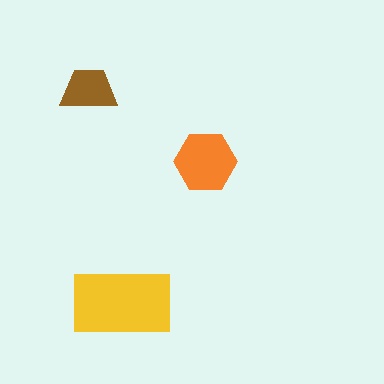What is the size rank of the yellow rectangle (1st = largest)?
1st.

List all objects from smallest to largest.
The brown trapezoid, the orange hexagon, the yellow rectangle.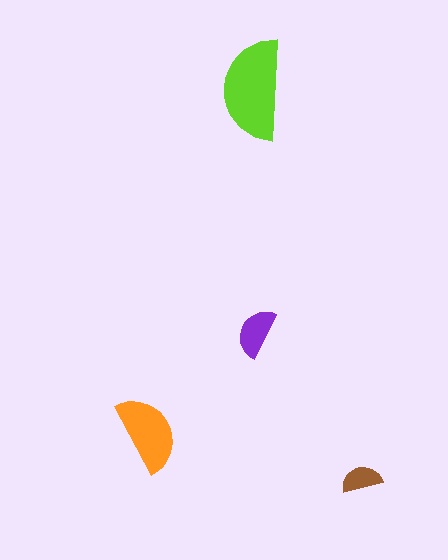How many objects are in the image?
There are 4 objects in the image.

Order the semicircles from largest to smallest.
the lime one, the orange one, the purple one, the brown one.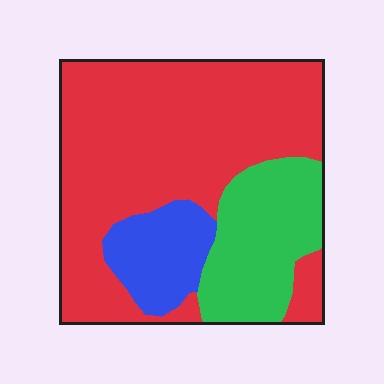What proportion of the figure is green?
Green covers about 25% of the figure.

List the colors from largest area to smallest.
From largest to smallest: red, green, blue.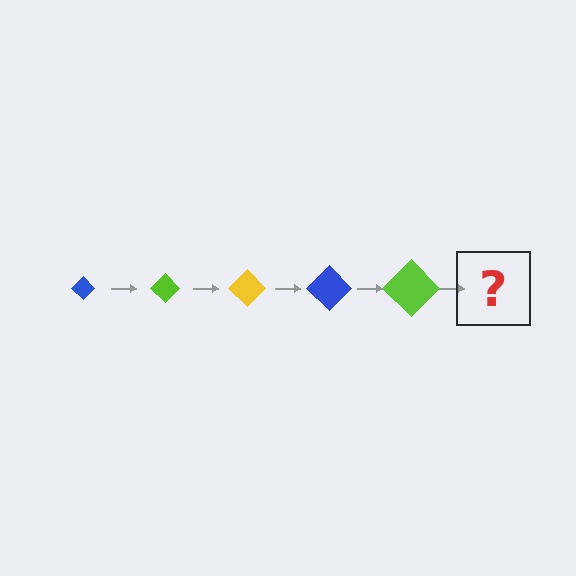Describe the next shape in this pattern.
It should be a yellow diamond, larger than the previous one.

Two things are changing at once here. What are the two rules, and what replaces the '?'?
The two rules are that the diamond grows larger each step and the color cycles through blue, lime, and yellow. The '?' should be a yellow diamond, larger than the previous one.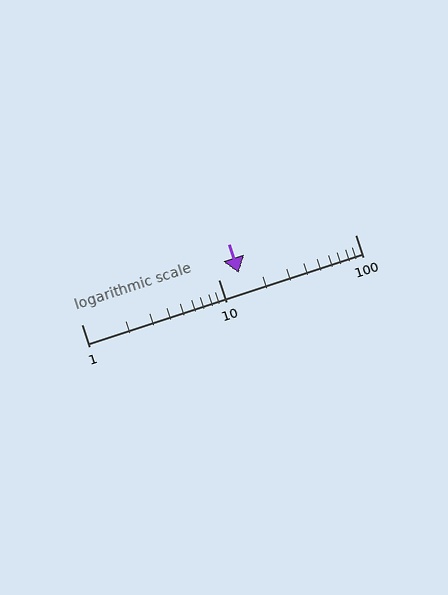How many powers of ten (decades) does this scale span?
The scale spans 2 decades, from 1 to 100.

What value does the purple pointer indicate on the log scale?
The pointer indicates approximately 14.